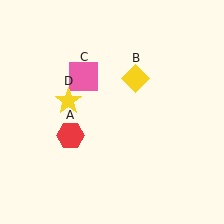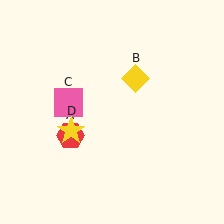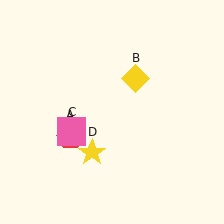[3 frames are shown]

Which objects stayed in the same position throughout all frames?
Red hexagon (object A) and yellow diamond (object B) remained stationary.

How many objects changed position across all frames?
2 objects changed position: pink square (object C), yellow star (object D).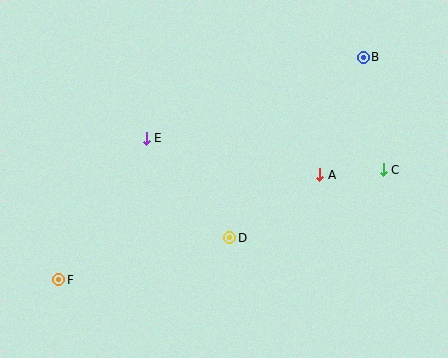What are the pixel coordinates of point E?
Point E is at (146, 138).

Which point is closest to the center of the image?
Point D at (230, 238) is closest to the center.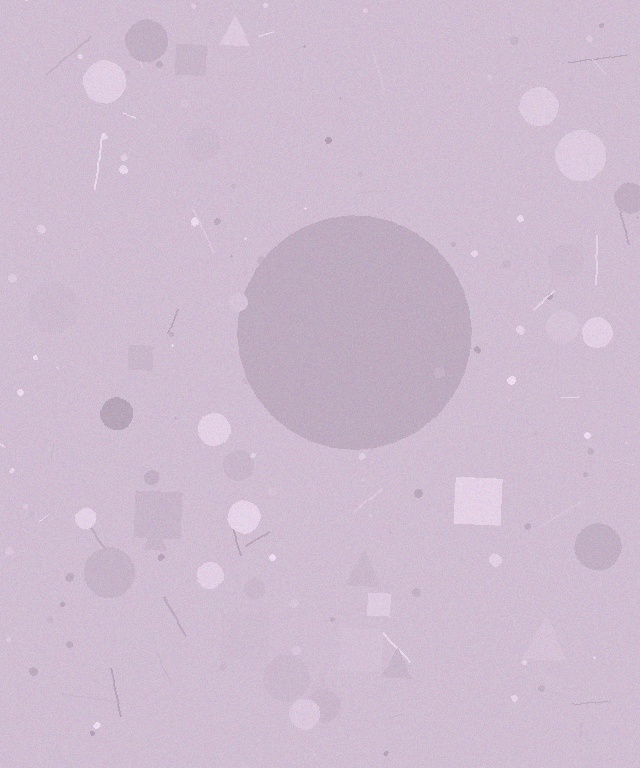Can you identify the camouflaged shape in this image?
The camouflaged shape is a circle.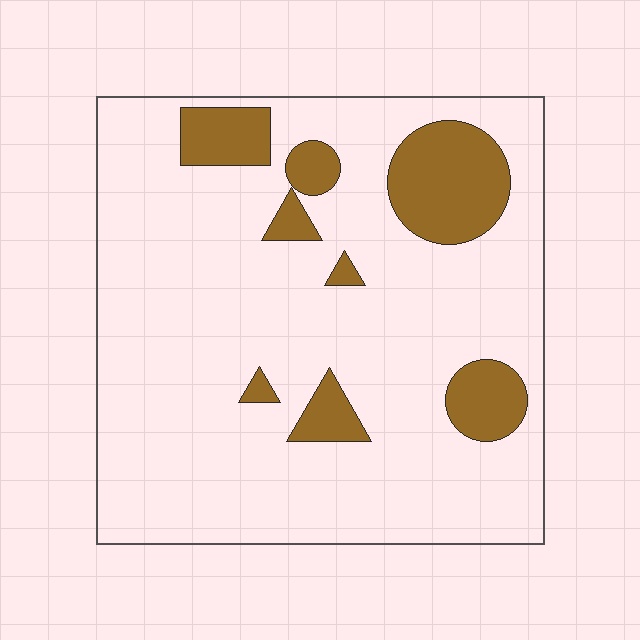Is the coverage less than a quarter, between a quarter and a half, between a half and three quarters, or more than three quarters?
Less than a quarter.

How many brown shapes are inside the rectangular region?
8.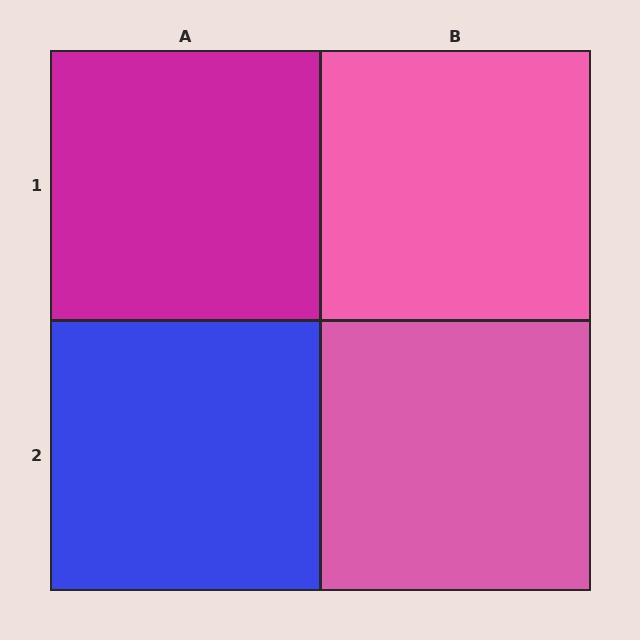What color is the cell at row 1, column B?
Pink.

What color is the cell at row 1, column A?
Magenta.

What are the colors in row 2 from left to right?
Blue, pink.